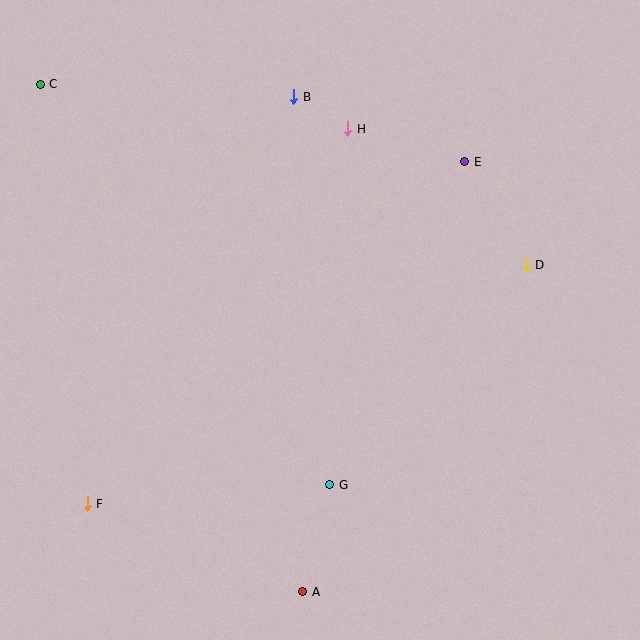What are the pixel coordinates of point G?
Point G is at (330, 485).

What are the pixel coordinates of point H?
Point H is at (348, 129).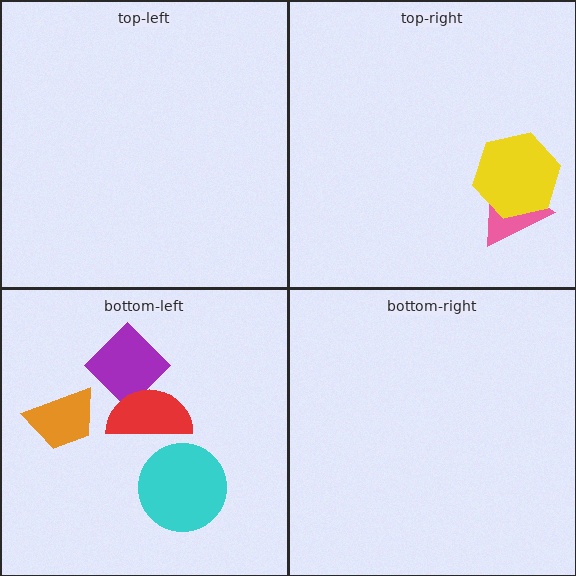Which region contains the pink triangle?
The top-right region.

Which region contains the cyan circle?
The bottom-left region.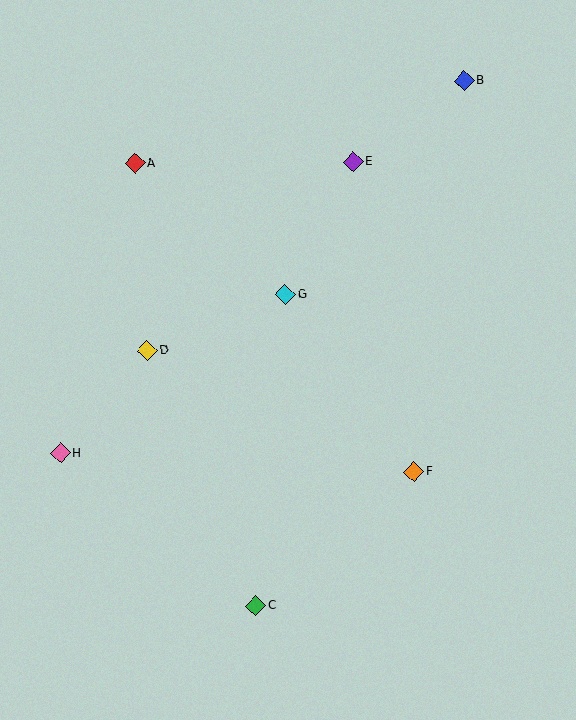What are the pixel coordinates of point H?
Point H is at (60, 453).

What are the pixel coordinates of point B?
Point B is at (464, 80).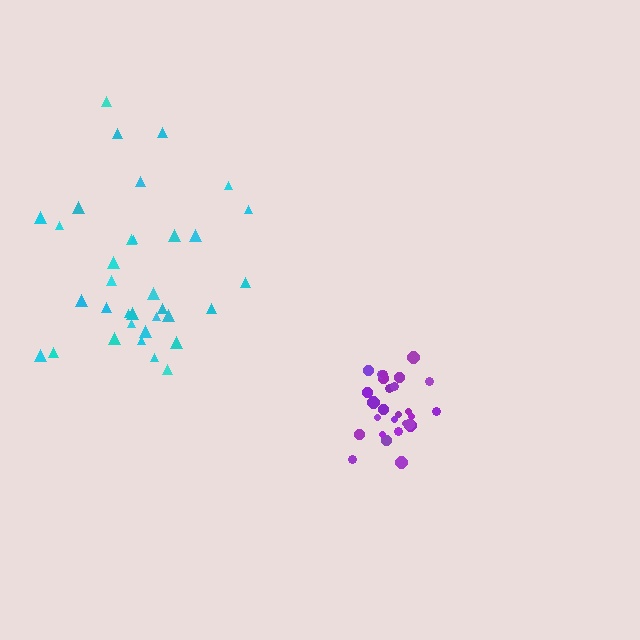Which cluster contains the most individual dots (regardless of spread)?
Cyan (34).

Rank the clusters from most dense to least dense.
purple, cyan.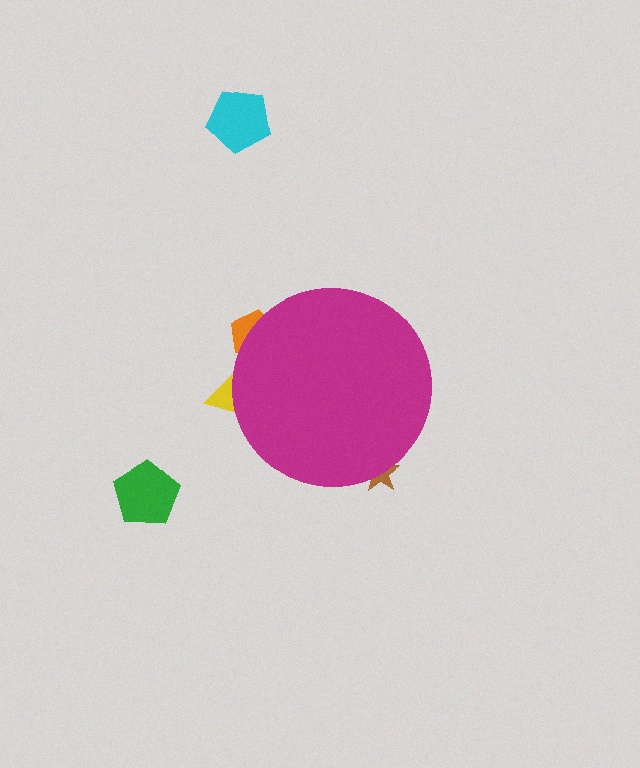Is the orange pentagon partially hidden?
Yes, the orange pentagon is partially hidden behind the magenta circle.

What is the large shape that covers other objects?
A magenta circle.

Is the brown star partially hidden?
Yes, the brown star is partially hidden behind the magenta circle.